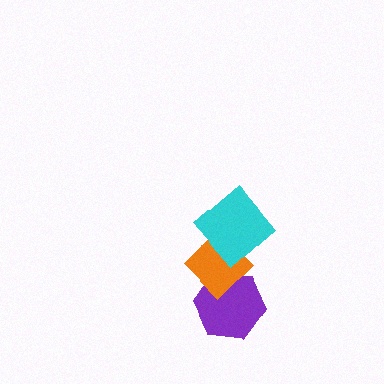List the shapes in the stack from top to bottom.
From top to bottom: the cyan diamond, the orange diamond, the purple hexagon.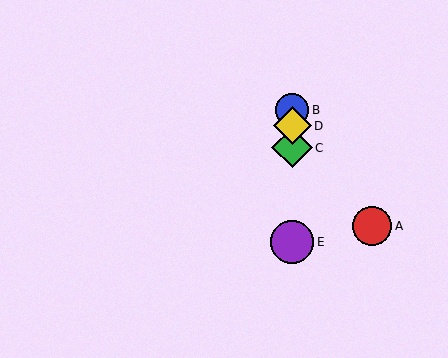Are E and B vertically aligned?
Yes, both are at x≈292.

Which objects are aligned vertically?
Objects B, C, D, E are aligned vertically.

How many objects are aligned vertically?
4 objects (B, C, D, E) are aligned vertically.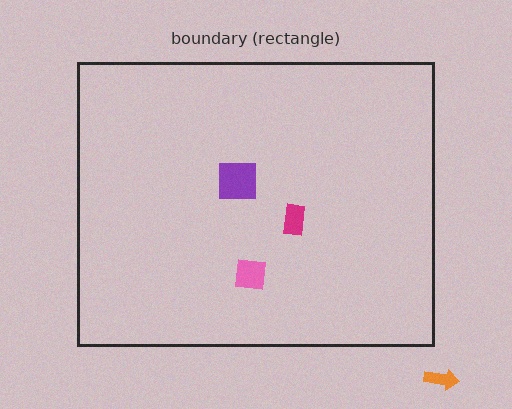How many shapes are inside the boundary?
3 inside, 1 outside.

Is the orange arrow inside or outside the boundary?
Outside.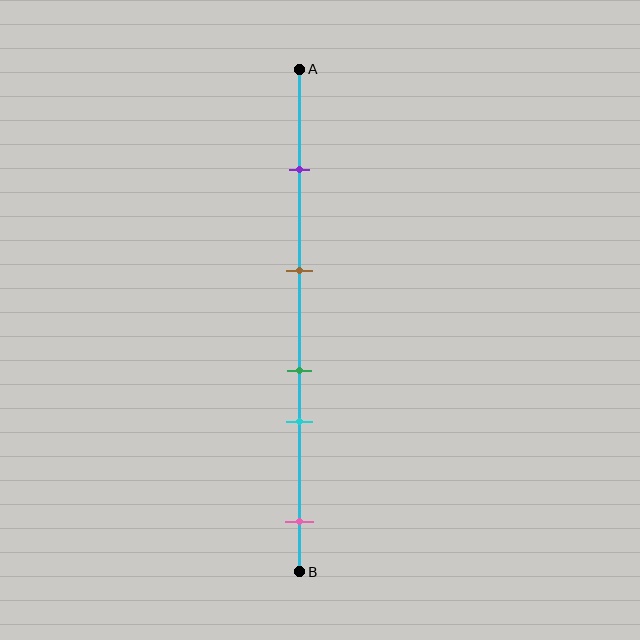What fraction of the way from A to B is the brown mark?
The brown mark is approximately 40% (0.4) of the way from A to B.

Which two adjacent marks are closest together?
The green and cyan marks are the closest adjacent pair.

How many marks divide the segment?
There are 5 marks dividing the segment.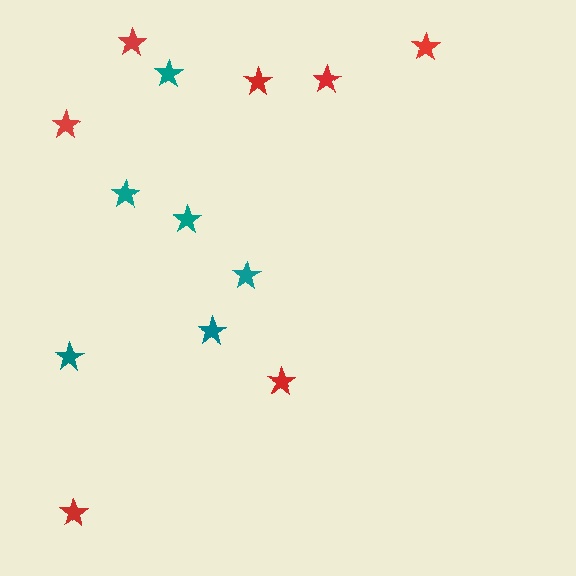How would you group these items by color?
There are 2 groups: one group of teal stars (6) and one group of red stars (7).